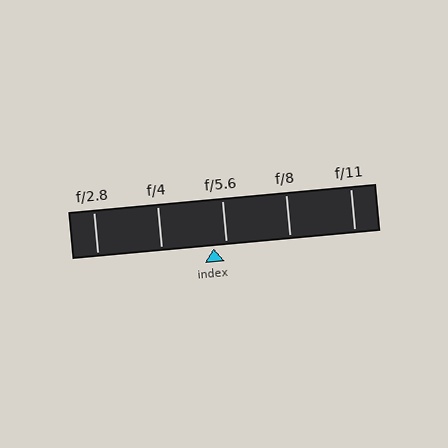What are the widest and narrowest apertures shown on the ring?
The widest aperture shown is f/2.8 and the narrowest is f/11.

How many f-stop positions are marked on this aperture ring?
There are 5 f-stop positions marked.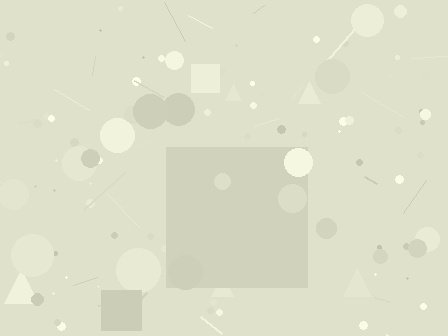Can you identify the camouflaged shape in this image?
The camouflaged shape is a square.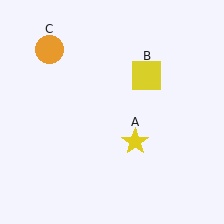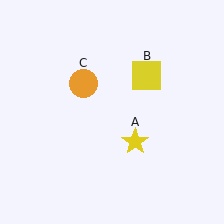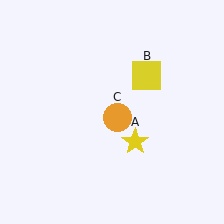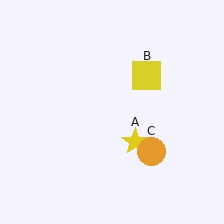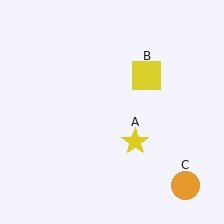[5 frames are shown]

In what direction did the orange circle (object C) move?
The orange circle (object C) moved down and to the right.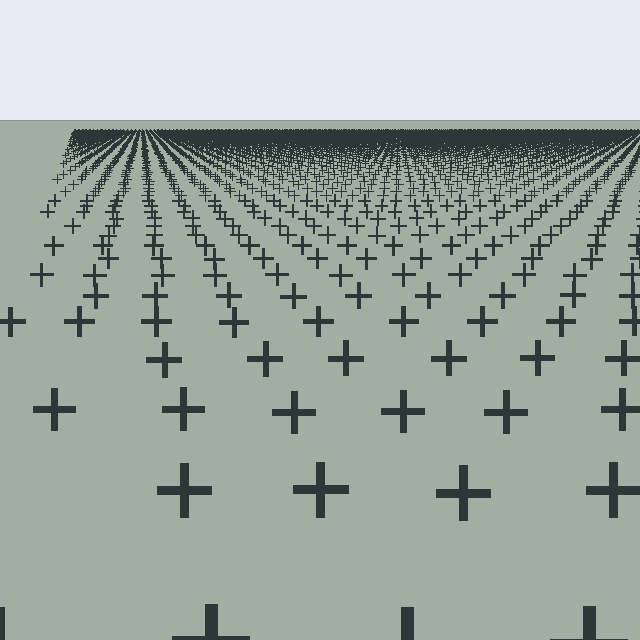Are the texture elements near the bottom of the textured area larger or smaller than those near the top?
Larger. Near the bottom, elements are closer to the viewer and appear at a bigger on-screen size.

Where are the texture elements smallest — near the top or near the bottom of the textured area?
Near the top.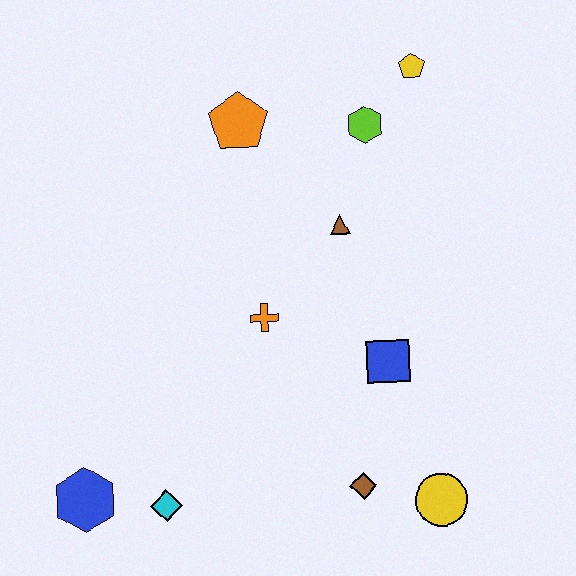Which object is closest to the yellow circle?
The brown diamond is closest to the yellow circle.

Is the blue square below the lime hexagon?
Yes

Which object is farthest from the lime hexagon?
The blue hexagon is farthest from the lime hexagon.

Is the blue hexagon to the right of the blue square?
No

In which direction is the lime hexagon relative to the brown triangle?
The lime hexagon is above the brown triangle.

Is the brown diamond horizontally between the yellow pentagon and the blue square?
No